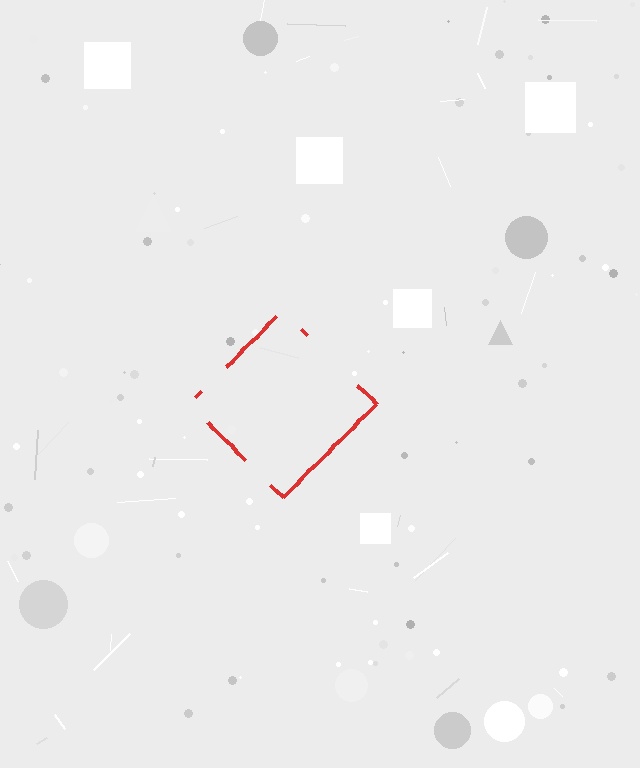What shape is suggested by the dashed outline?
The dashed outline suggests a diamond.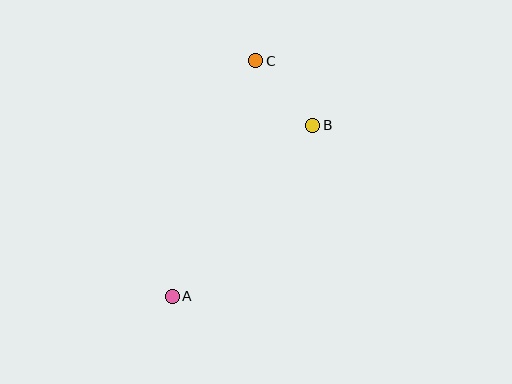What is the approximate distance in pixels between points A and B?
The distance between A and B is approximately 221 pixels.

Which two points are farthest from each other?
Points A and C are farthest from each other.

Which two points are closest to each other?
Points B and C are closest to each other.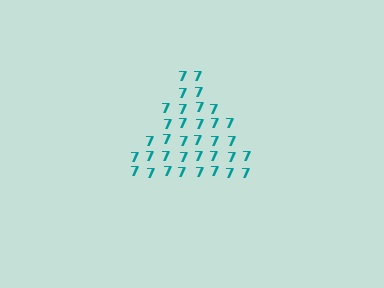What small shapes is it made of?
It is made of small digit 7's.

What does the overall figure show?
The overall figure shows a triangle.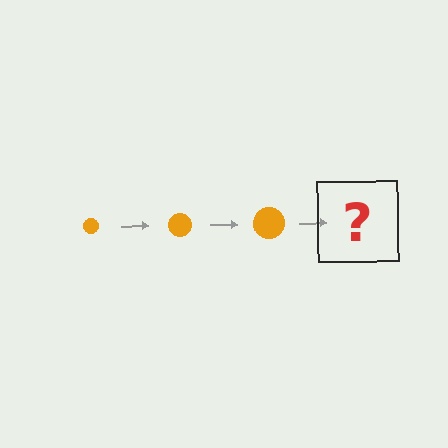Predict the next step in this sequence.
The next step is an orange circle, larger than the previous one.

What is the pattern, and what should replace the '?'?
The pattern is that the circle gets progressively larger each step. The '?' should be an orange circle, larger than the previous one.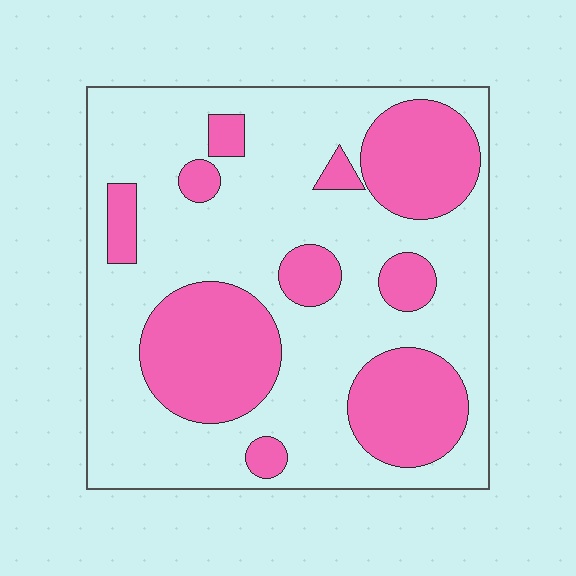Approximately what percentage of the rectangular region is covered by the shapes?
Approximately 35%.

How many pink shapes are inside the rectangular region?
10.